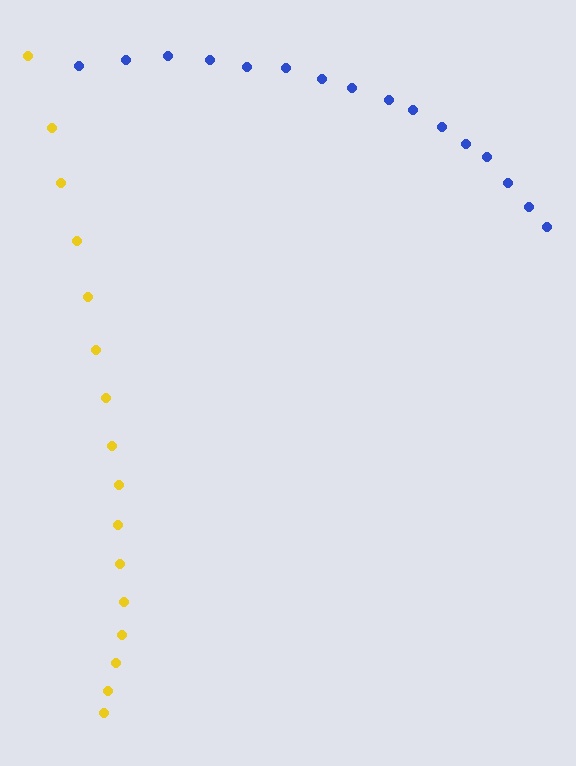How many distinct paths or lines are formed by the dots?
There are 2 distinct paths.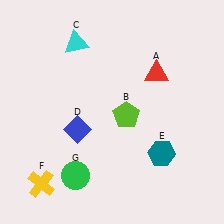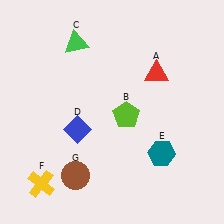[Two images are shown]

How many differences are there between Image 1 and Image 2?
There are 2 differences between the two images.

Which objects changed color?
C changed from cyan to green. G changed from green to brown.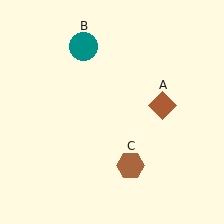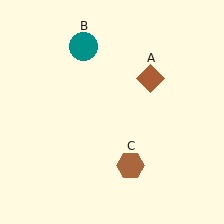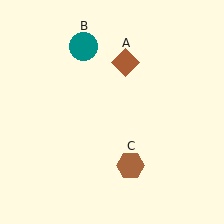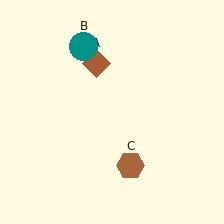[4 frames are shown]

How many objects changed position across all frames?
1 object changed position: brown diamond (object A).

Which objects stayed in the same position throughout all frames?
Teal circle (object B) and brown hexagon (object C) remained stationary.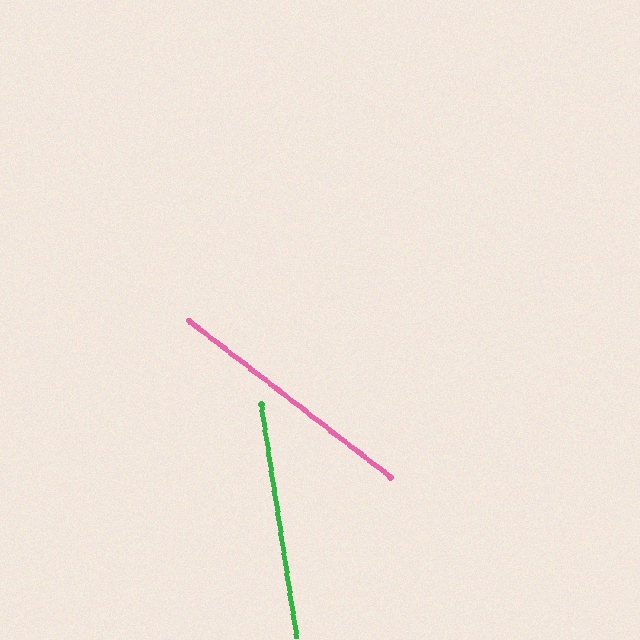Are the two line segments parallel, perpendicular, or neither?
Neither parallel nor perpendicular — they differ by about 44°.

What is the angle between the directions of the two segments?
Approximately 44 degrees.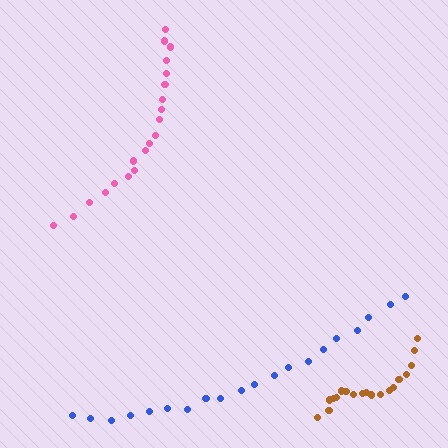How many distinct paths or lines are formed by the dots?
There are 3 distinct paths.